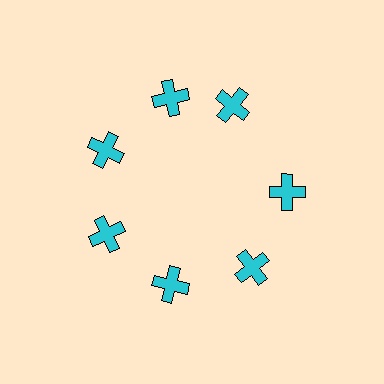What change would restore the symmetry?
The symmetry would be restored by rotating it back into even spacing with its neighbors so that all 7 crosses sit at equal angles and equal distance from the center.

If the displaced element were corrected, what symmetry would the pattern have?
It would have 7-fold rotational symmetry — the pattern would map onto itself every 51 degrees.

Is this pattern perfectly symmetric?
No. The 7 cyan crosses are arranged in a ring, but one element near the 1 o'clock position is rotated out of alignment along the ring, breaking the 7-fold rotational symmetry.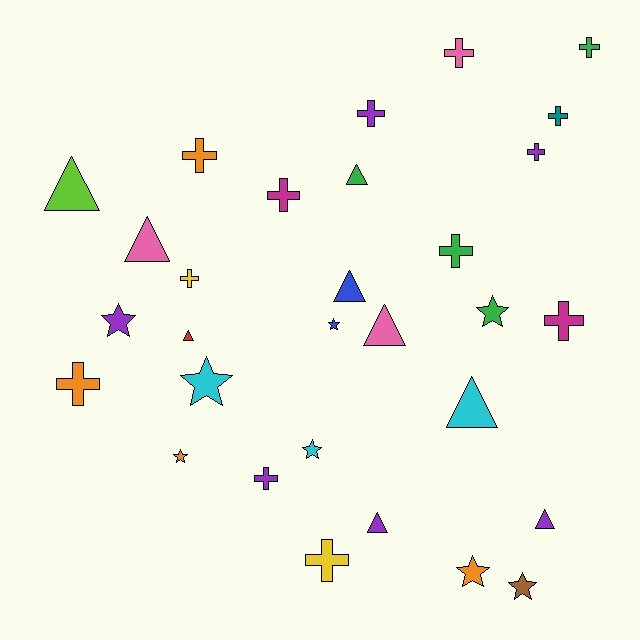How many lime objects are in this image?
There is 1 lime object.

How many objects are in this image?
There are 30 objects.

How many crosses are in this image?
There are 13 crosses.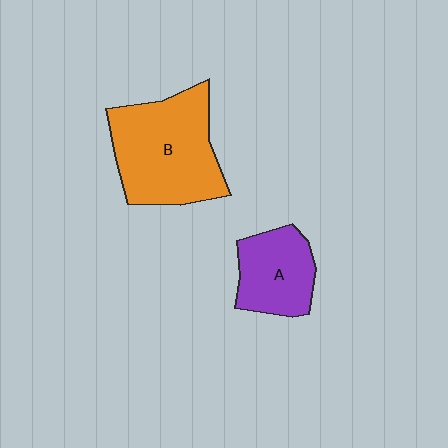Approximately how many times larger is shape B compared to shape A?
Approximately 1.8 times.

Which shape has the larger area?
Shape B (orange).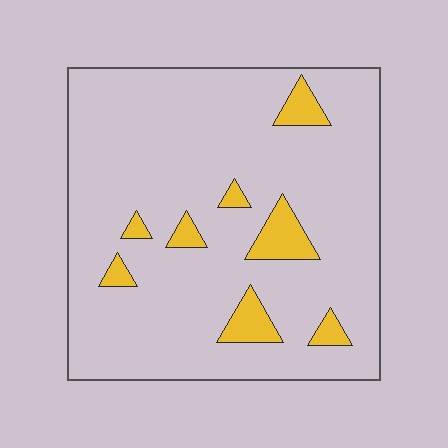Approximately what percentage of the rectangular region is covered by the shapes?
Approximately 10%.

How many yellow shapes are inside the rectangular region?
8.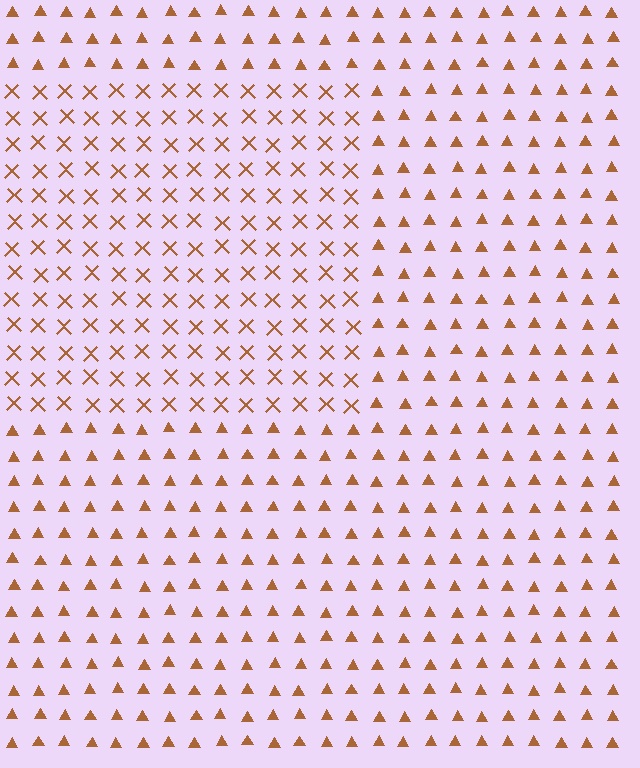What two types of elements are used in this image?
The image uses X marks inside the rectangle region and triangles outside it.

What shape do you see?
I see a rectangle.